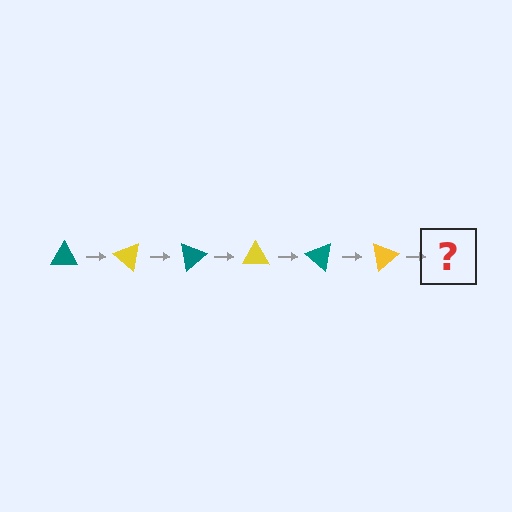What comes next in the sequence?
The next element should be a teal triangle, rotated 240 degrees from the start.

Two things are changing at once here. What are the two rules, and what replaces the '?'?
The two rules are that it rotates 40 degrees each step and the color cycles through teal and yellow. The '?' should be a teal triangle, rotated 240 degrees from the start.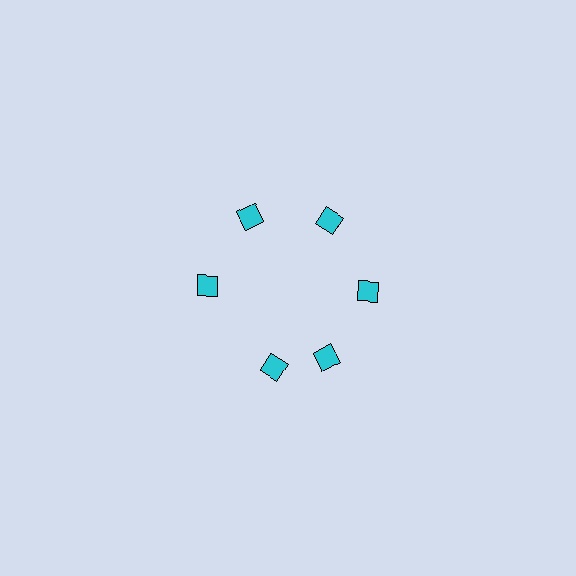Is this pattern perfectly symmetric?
No. The 6 cyan diamonds are arranged in a ring, but one element near the 7 o'clock position is rotated out of alignment along the ring, breaking the 6-fold rotational symmetry.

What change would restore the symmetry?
The symmetry would be restored by rotating it back into even spacing with its neighbors so that all 6 diamonds sit at equal angles and equal distance from the center.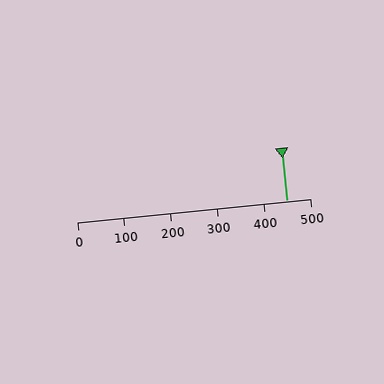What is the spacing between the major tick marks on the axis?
The major ticks are spaced 100 apart.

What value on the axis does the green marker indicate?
The marker indicates approximately 450.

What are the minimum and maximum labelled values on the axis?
The axis runs from 0 to 500.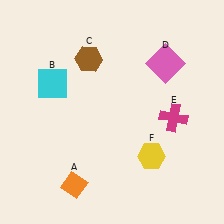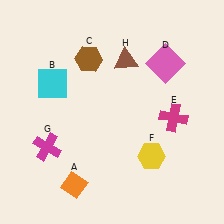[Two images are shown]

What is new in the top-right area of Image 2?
A brown triangle (H) was added in the top-right area of Image 2.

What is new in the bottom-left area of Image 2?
A magenta cross (G) was added in the bottom-left area of Image 2.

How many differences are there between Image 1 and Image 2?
There are 2 differences between the two images.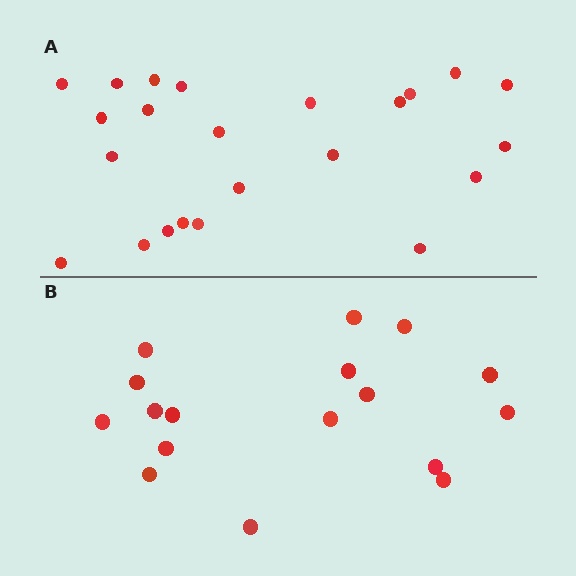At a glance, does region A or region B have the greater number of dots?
Region A (the top region) has more dots.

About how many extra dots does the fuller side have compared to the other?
Region A has about 6 more dots than region B.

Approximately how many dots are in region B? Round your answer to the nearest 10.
About 20 dots. (The exact count is 17, which rounds to 20.)